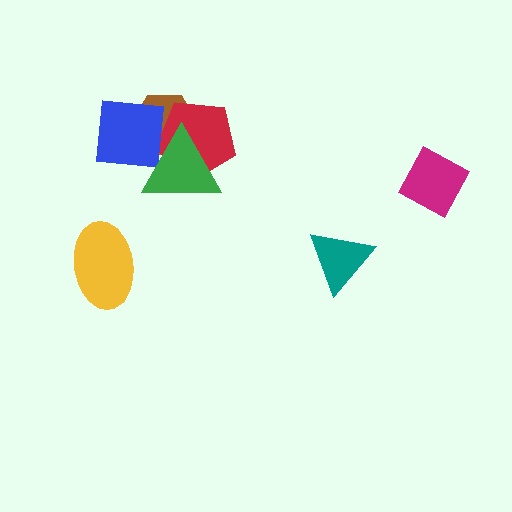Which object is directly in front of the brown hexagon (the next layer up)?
The red pentagon is directly in front of the brown hexagon.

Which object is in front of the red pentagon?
The green triangle is in front of the red pentagon.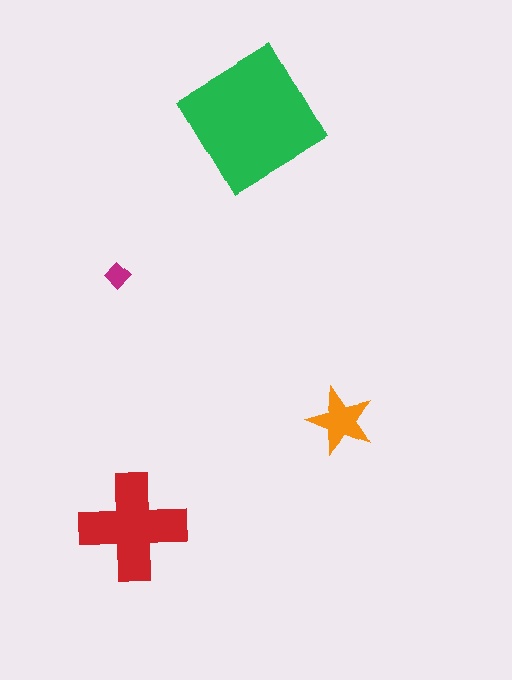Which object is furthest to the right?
The orange star is rightmost.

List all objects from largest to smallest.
The green diamond, the red cross, the orange star, the magenta diamond.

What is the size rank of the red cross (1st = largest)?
2nd.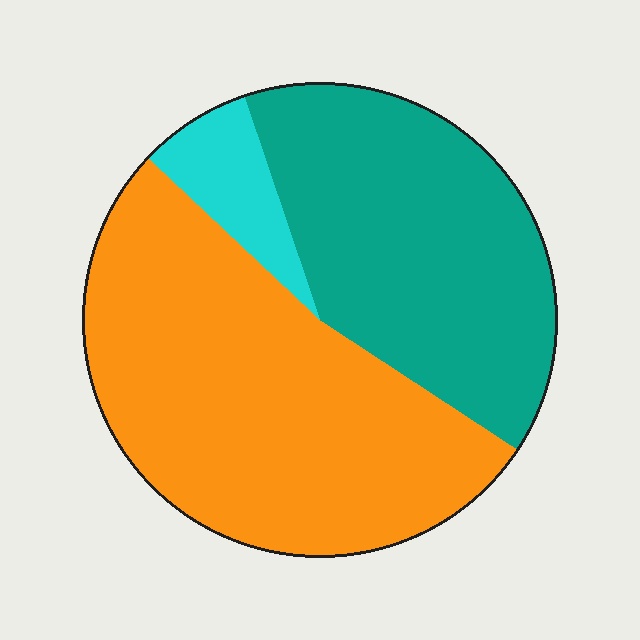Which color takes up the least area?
Cyan, at roughly 10%.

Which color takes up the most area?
Orange, at roughly 55%.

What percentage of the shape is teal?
Teal takes up about two fifths (2/5) of the shape.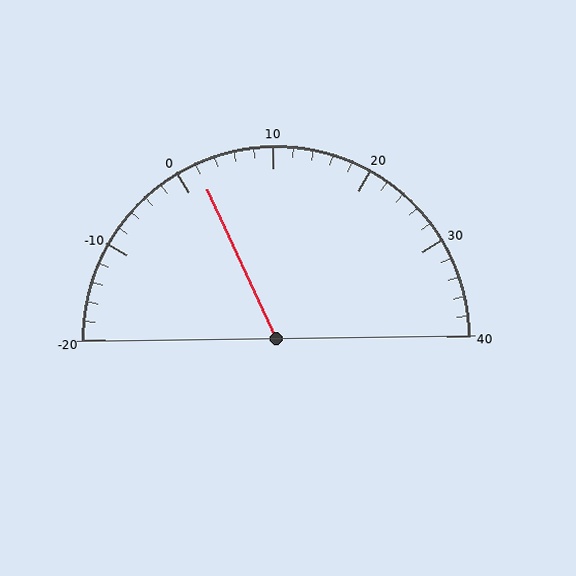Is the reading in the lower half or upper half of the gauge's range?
The reading is in the lower half of the range (-20 to 40).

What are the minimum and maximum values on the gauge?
The gauge ranges from -20 to 40.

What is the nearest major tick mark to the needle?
The nearest major tick mark is 0.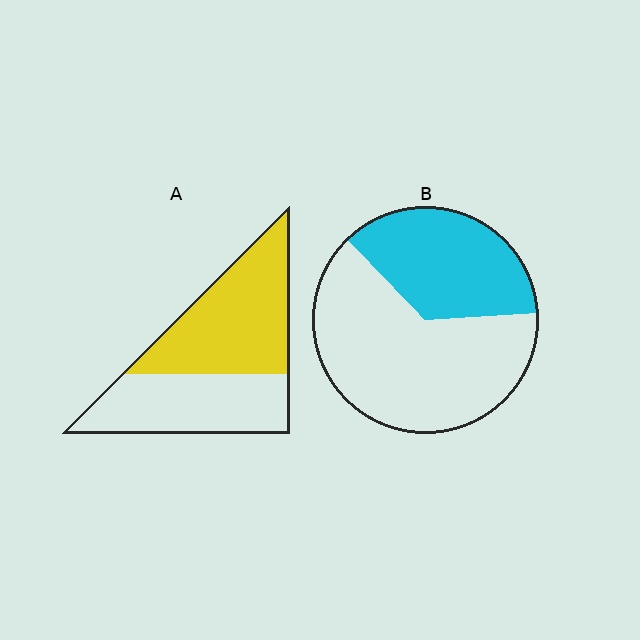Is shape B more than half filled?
No.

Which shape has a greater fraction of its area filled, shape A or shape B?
Shape A.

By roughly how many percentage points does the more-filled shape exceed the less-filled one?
By roughly 20 percentage points (A over B).